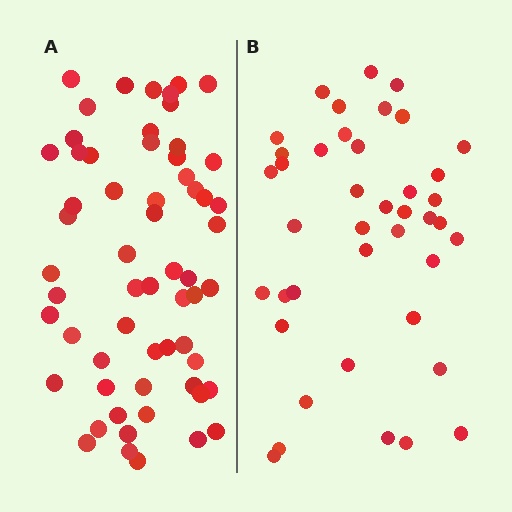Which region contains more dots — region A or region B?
Region A (the left region) has more dots.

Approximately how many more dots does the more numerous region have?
Region A has approximately 20 more dots than region B.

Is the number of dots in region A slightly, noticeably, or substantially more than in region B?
Region A has substantially more. The ratio is roughly 1.5 to 1.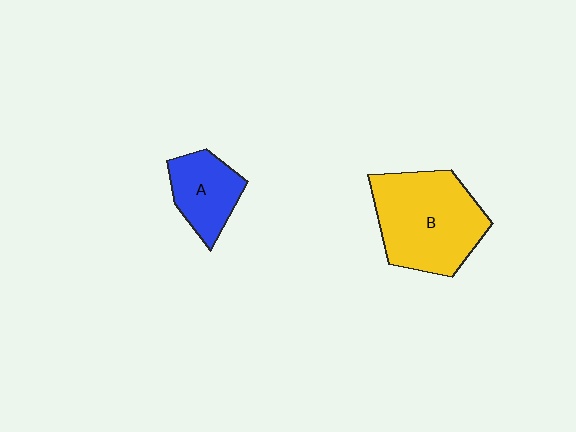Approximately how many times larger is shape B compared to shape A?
Approximately 2.0 times.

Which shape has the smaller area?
Shape A (blue).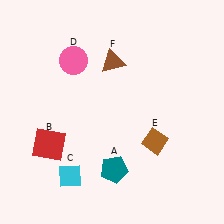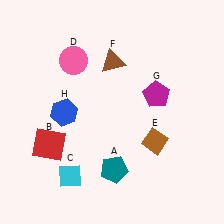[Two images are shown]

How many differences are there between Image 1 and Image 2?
There are 2 differences between the two images.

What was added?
A magenta pentagon (G), a blue hexagon (H) were added in Image 2.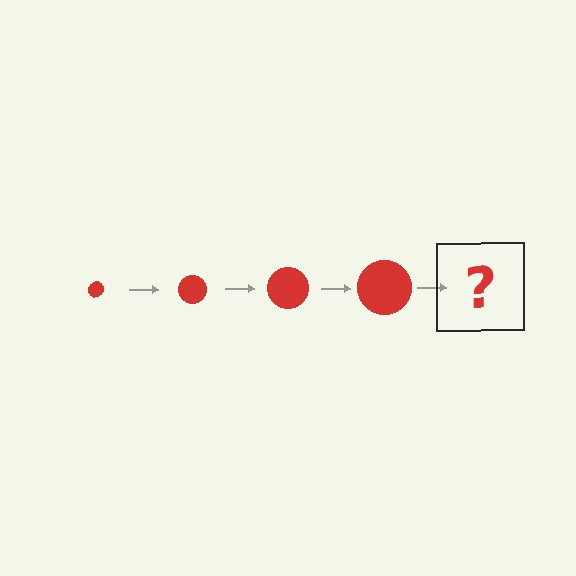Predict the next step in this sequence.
The next step is a red circle, larger than the previous one.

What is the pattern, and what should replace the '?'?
The pattern is that the circle gets progressively larger each step. The '?' should be a red circle, larger than the previous one.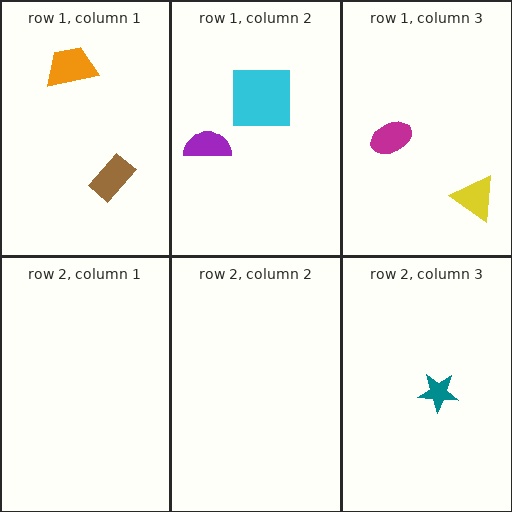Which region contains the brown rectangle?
The row 1, column 1 region.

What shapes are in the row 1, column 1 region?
The orange trapezoid, the brown rectangle.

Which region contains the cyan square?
The row 1, column 2 region.